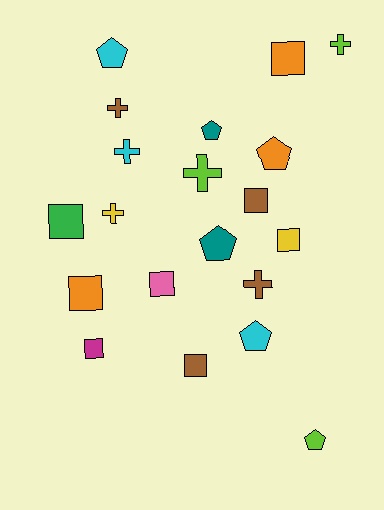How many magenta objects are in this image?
There is 1 magenta object.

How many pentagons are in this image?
There are 6 pentagons.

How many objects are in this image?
There are 20 objects.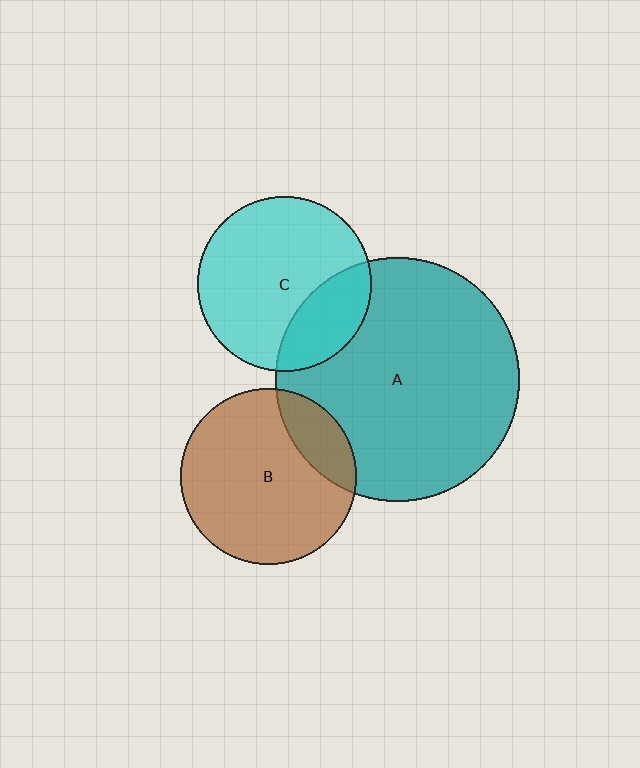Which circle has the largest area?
Circle A (teal).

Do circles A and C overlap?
Yes.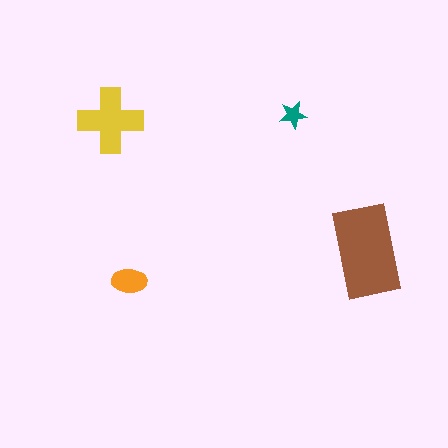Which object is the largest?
The brown rectangle.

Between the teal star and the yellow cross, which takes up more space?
The yellow cross.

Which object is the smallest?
The teal star.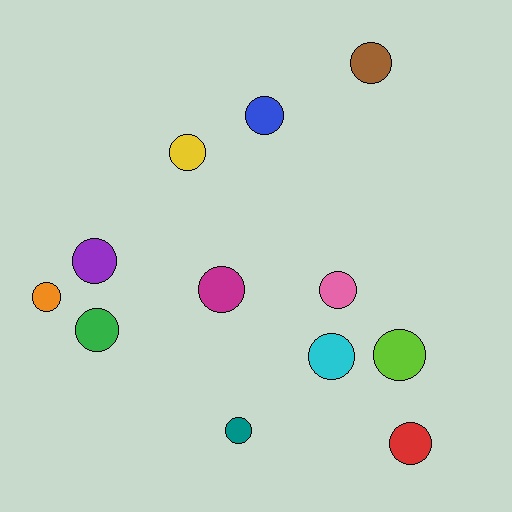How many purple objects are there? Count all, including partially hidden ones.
There is 1 purple object.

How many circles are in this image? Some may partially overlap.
There are 12 circles.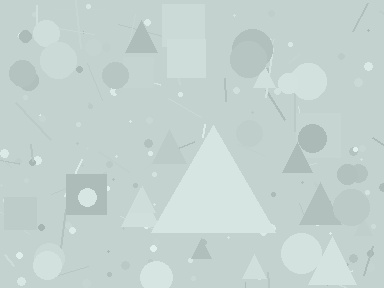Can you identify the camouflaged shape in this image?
The camouflaged shape is a triangle.